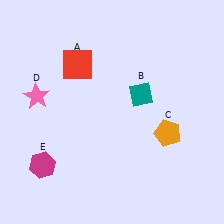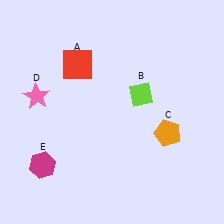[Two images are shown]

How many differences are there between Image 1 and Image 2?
There is 1 difference between the two images.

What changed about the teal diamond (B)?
In Image 1, B is teal. In Image 2, it changed to lime.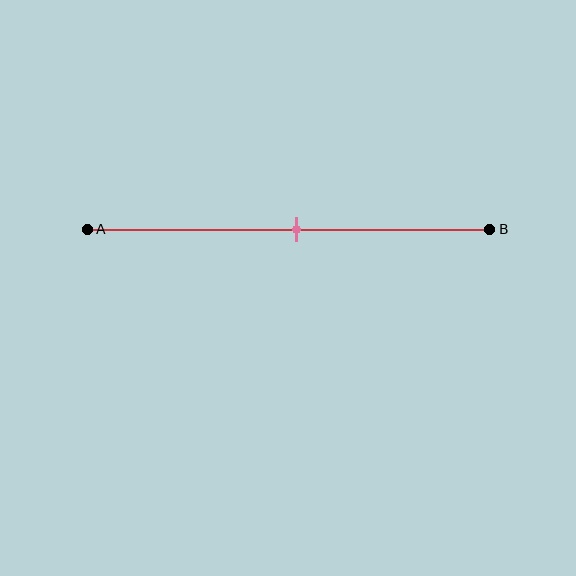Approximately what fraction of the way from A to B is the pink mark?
The pink mark is approximately 50% of the way from A to B.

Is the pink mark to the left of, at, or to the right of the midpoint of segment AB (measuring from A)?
The pink mark is approximately at the midpoint of segment AB.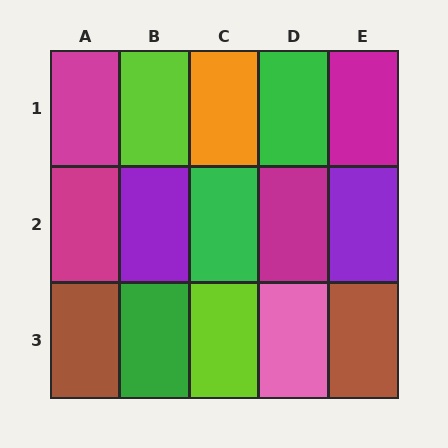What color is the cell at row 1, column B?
Lime.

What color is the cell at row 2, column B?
Purple.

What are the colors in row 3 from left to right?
Brown, green, lime, pink, brown.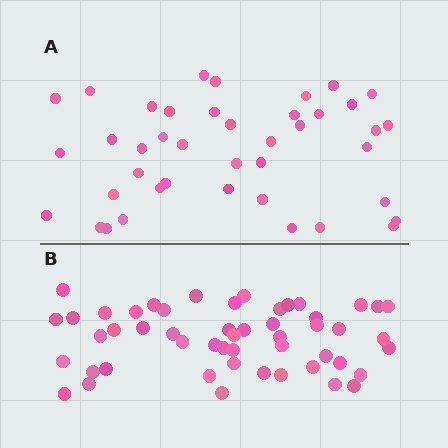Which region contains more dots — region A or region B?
Region B (the bottom region) has more dots.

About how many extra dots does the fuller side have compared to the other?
Region B has roughly 10 or so more dots than region A.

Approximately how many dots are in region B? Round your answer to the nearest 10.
About 50 dots. (The exact count is 51, which rounds to 50.)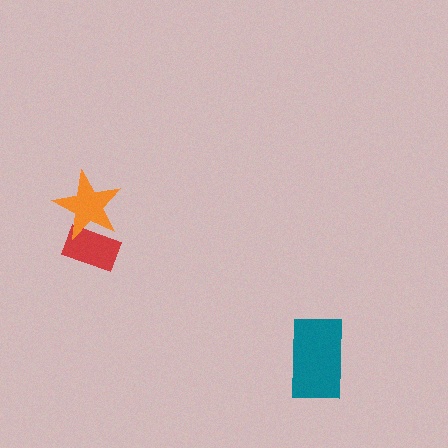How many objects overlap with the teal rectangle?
0 objects overlap with the teal rectangle.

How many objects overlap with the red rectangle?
1 object overlaps with the red rectangle.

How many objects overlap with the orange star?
1 object overlaps with the orange star.